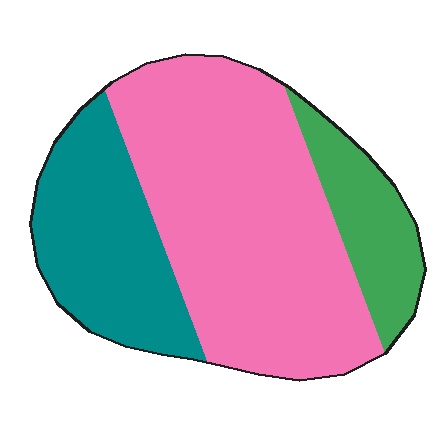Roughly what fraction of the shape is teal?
Teal takes up about one quarter (1/4) of the shape.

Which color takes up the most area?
Pink, at roughly 60%.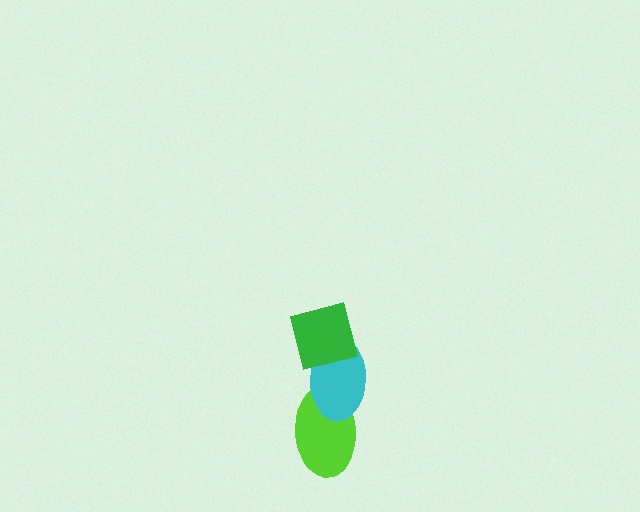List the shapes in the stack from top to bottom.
From top to bottom: the green square, the cyan ellipse, the lime ellipse.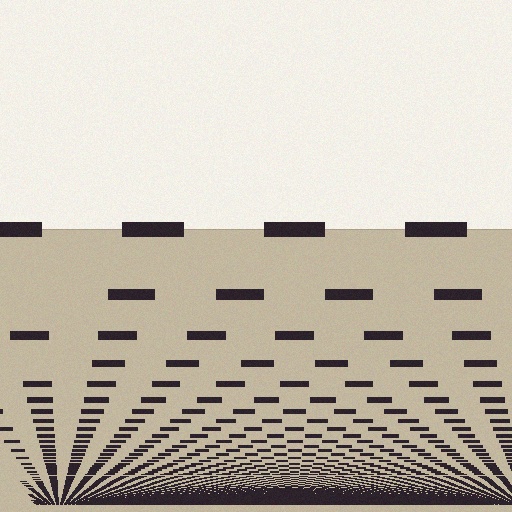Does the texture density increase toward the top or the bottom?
Density increases toward the bottom.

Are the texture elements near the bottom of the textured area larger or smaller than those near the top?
Smaller. The gradient is inverted — elements near the bottom are smaller and denser.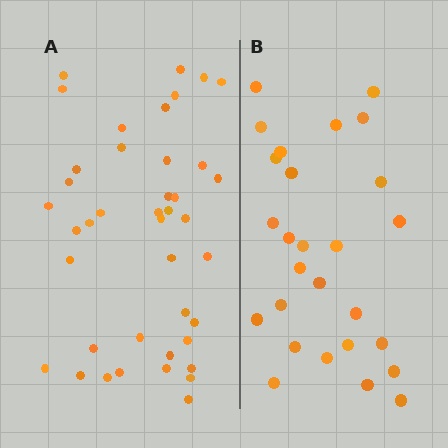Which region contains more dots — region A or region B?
Region A (the left region) has more dots.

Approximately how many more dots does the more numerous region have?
Region A has approximately 15 more dots than region B.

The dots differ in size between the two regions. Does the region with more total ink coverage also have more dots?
No. Region B has more total ink coverage because its dots are larger, but region A actually contains more individual dots. Total area can be misleading — the number of items is what matters here.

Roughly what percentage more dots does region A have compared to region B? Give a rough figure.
About 50% more.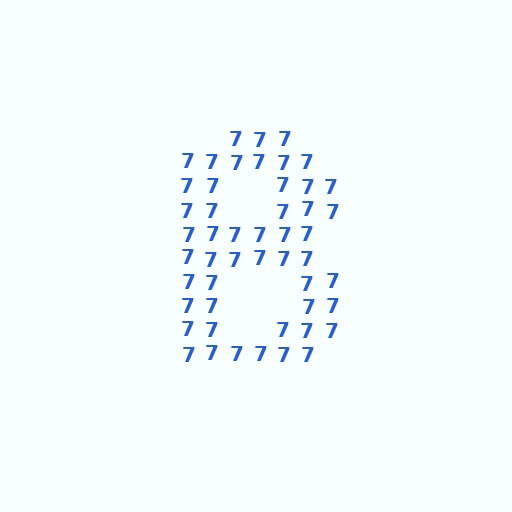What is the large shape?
The large shape is the digit 8.